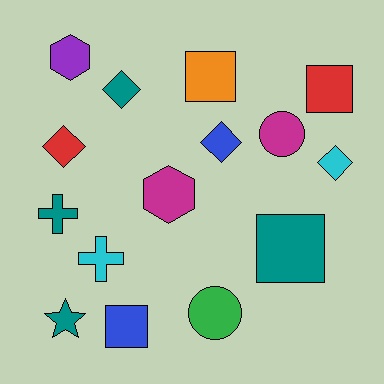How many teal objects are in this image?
There are 4 teal objects.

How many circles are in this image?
There are 2 circles.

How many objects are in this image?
There are 15 objects.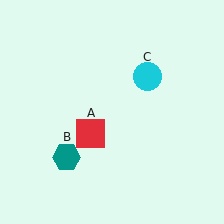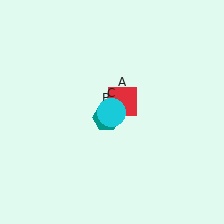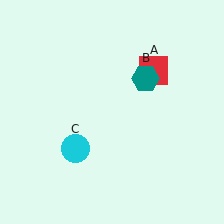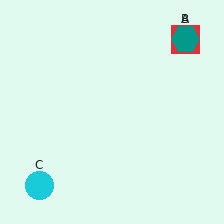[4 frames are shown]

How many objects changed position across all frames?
3 objects changed position: red square (object A), teal hexagon (object B), cyan circle (object C).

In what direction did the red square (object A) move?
The red square (object A) moved up and to the right.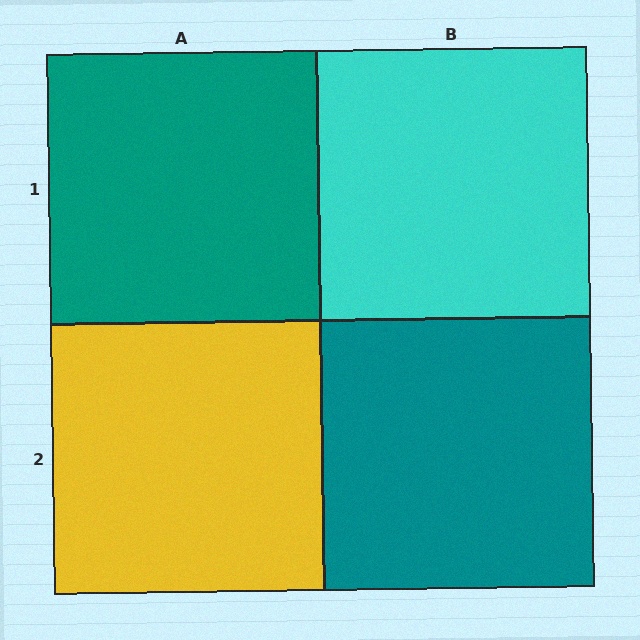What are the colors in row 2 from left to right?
Yellow, teal.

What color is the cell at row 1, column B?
Cyan.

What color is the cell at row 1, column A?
Teal.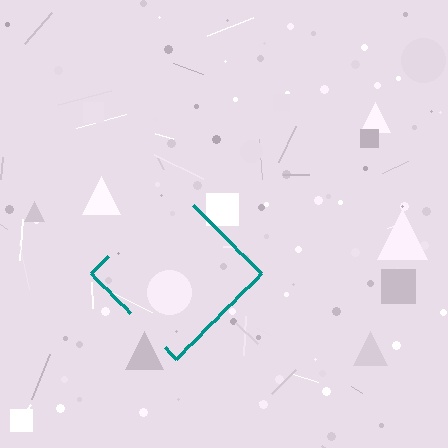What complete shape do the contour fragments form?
The contour fragments form a diamond.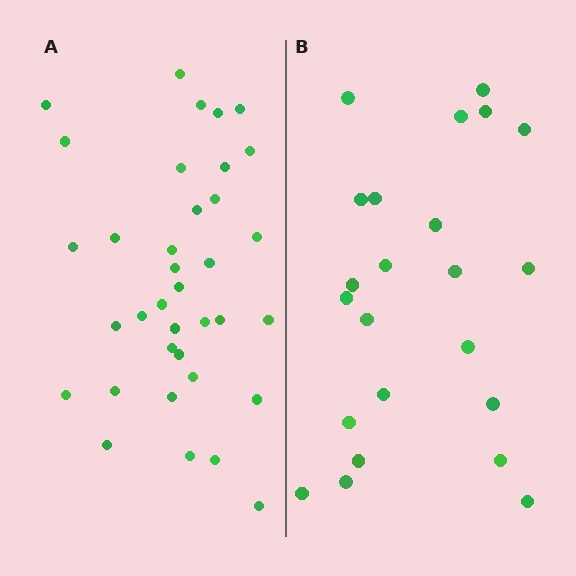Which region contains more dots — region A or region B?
Region A (the left region) has more dots.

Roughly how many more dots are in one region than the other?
Region A has approximately 15 more dots than region B.